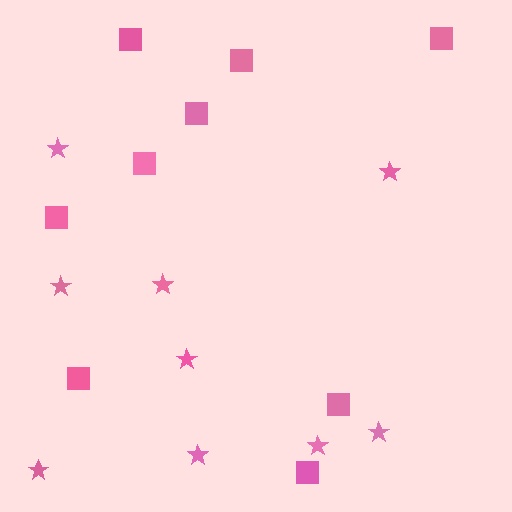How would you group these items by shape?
There are 2 groups: one group of squares (9) and one group of stars (9).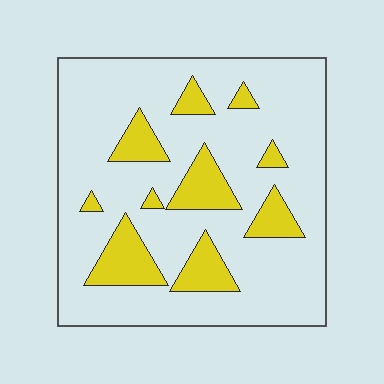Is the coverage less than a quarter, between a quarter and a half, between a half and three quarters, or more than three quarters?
Less than a quarter.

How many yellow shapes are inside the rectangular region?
10.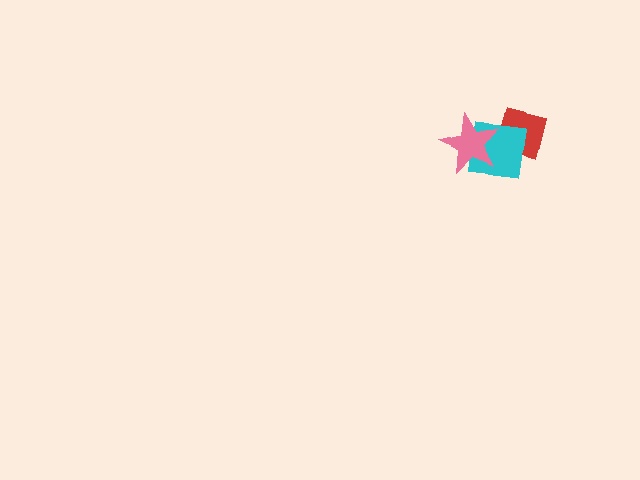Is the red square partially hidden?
Yes, it is partially covered by another shape.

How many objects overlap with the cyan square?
2 objects overlap with the cyan square.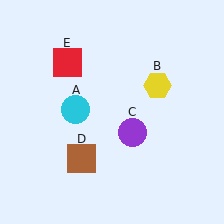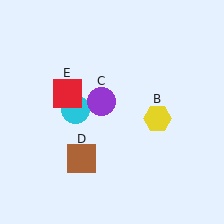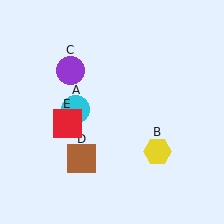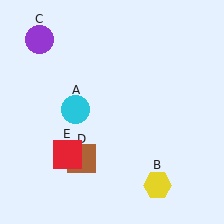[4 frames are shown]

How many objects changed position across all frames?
3 objects changed position: yellow hexagon (object B), purple circle (object C), red square (object E).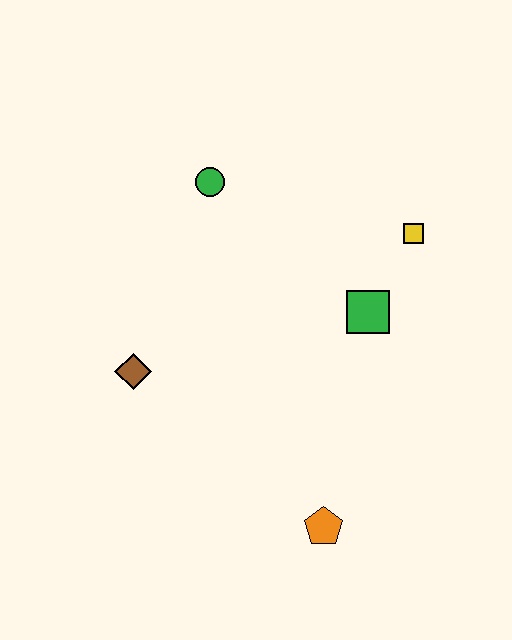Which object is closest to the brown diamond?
The green circle is closest to the brown diamond.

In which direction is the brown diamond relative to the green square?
The brown diamond is to the left of the green square.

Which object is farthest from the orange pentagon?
The green circle is farthest from the orange pentagon.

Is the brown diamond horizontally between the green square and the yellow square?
No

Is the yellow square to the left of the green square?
No